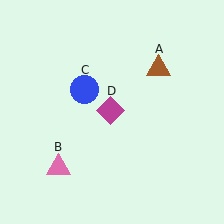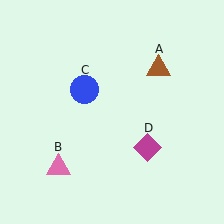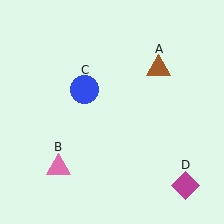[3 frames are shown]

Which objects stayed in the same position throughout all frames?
Brown triangle (object A) and pink triangle (object B) and blue circle (object C) remained stationary.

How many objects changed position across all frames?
1 object changed position: magenta diamond (object D).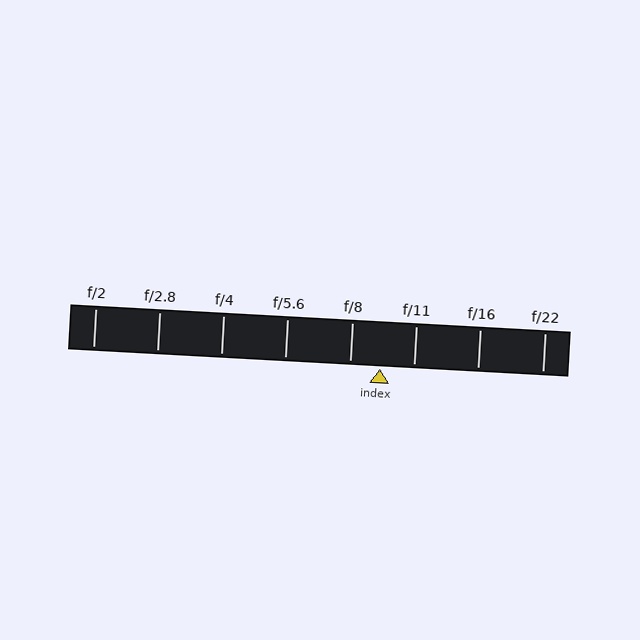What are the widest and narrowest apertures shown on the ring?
The widest aperture shown is f/2 and the narrowest is f/22.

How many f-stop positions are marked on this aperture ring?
There are 8 f-stop positions marked.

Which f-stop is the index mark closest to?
The index mark is closest to f/8.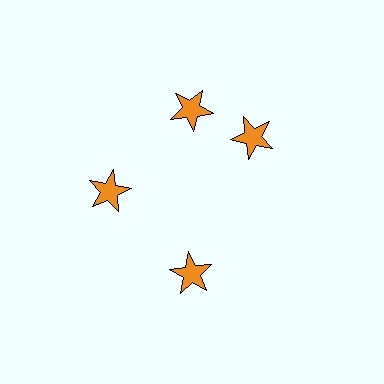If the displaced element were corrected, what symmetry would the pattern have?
It would have 4-fold rotational symmetry — the pattern would map onto itself every 90 degrees.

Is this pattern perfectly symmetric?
No. The 4 orange stars are arranged in a ring, but one element near the 3 o'clock position is rotated out of alignment along the ring, breaking the 4-fold rotational symmetry.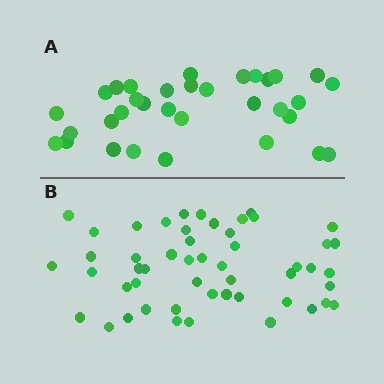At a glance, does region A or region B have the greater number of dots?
Region B (the bottom region) has more dots.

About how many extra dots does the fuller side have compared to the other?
Region B has approximately 20 more dots than region A.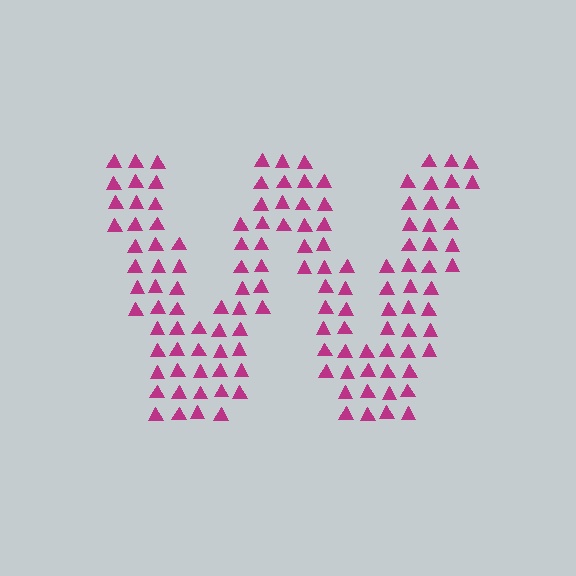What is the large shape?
The large shape is the letter W.